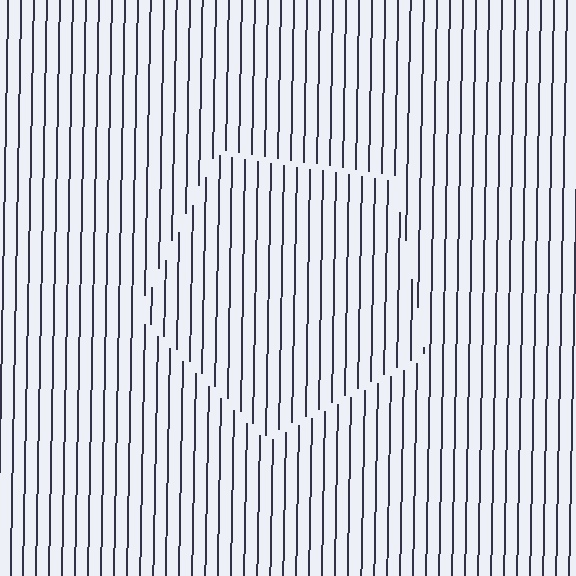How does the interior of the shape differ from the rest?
The interior of the shape contains the same grating, shifted by half a period — the contour is defined by the phase discontinuity where line-ends from the inner and outer gratings abut.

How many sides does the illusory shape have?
5 sides — the line-ends trace a pentagon.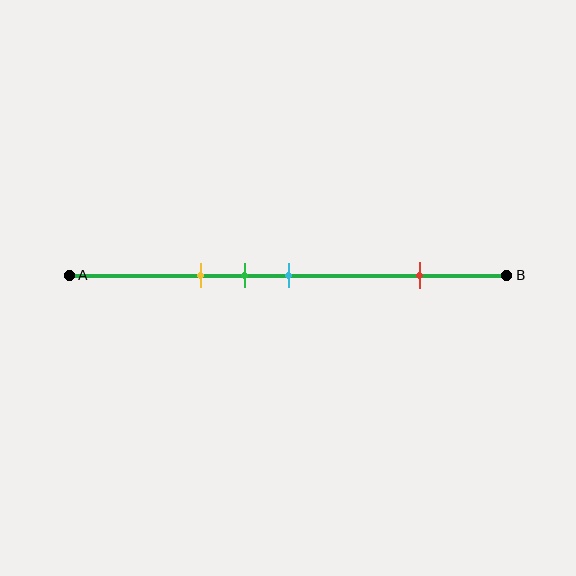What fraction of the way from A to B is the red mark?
The red mark is approximately 80% (0.8) of the way from A to B.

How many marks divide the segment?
There are 4 marks dividing the segment.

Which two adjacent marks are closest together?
The green and cyan marks are the closest adjacent pair.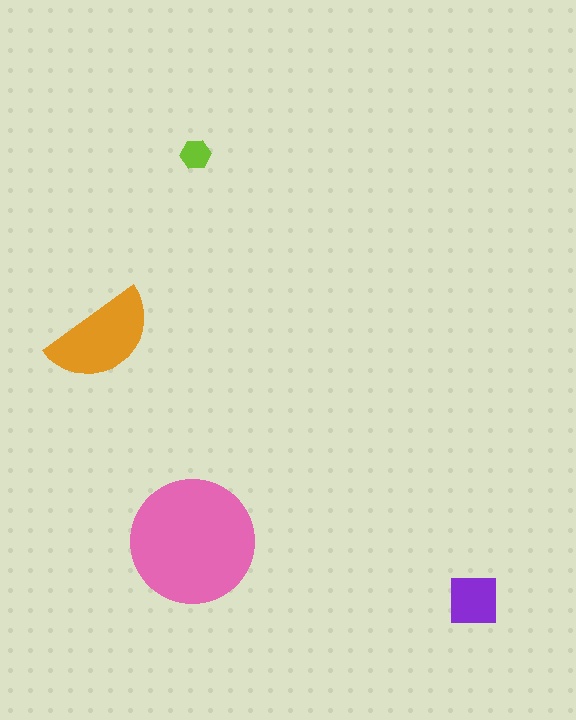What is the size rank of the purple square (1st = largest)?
3rd.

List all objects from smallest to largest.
The lime hexagon, the purple square, the orange semicircle, the pink circle.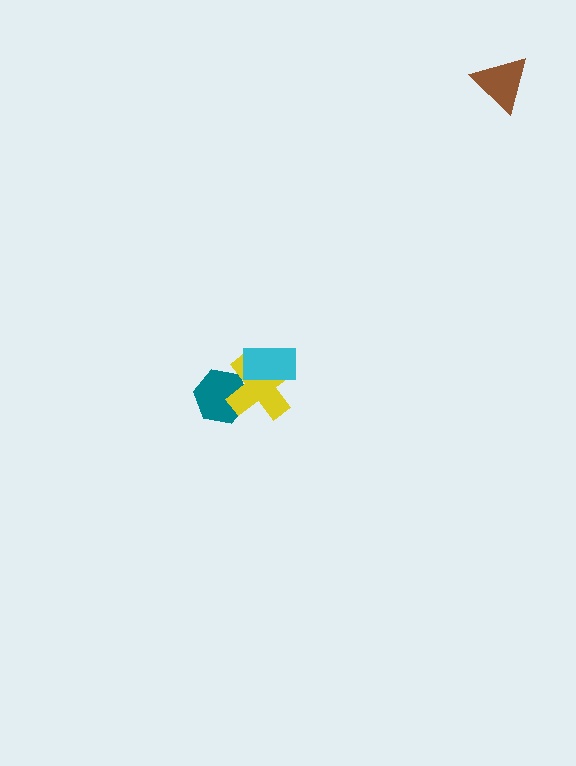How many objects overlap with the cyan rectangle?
1 object overlaps with the cyan rectangle.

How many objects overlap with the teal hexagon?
1 object overlaps with the teal hexagon.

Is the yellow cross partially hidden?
Yes, it is partially covered by another shape.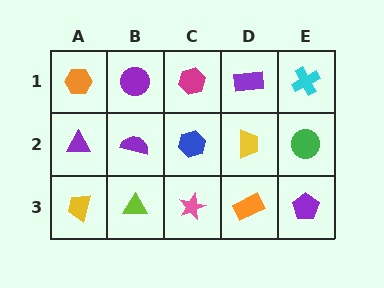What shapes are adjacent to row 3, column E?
A green circle (row 2, column E), an orange rectangle (row 3, column D).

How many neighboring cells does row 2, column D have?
4.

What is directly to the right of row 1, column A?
A purple circle.